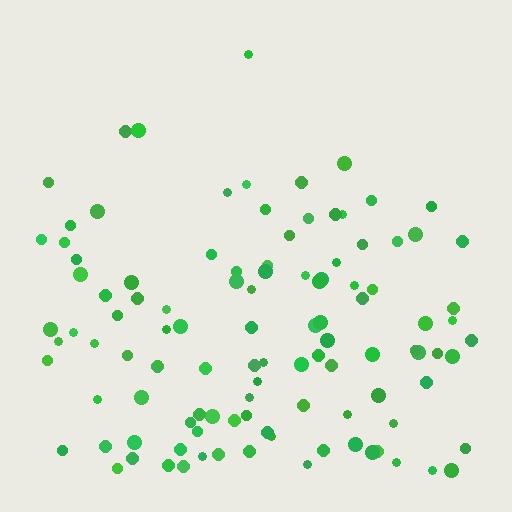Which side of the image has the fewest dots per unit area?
The top.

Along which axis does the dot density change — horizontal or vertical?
Vertical.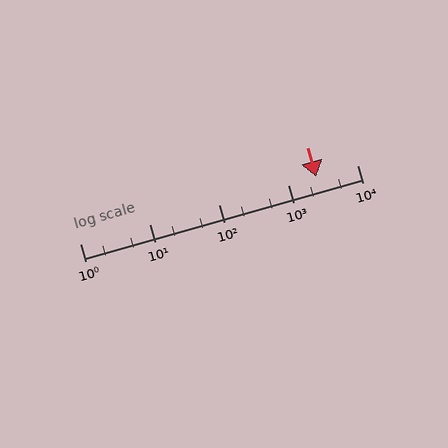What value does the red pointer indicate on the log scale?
The pointer indicates approximately 2600.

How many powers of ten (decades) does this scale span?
The scale spans 4 decades, from 1 to 10000.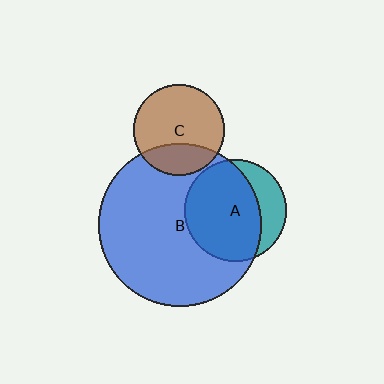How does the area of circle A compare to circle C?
Approximately 1.3 times.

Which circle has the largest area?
Circle B (blue).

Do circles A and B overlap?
Yes.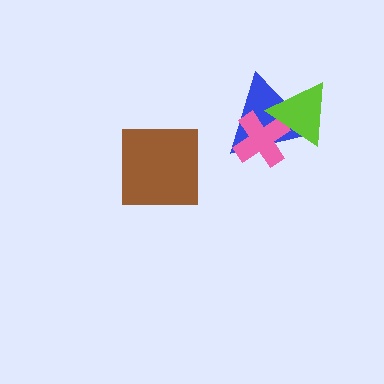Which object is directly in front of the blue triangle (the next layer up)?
The pink cross is directly in front of the blue triangle.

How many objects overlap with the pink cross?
2 objects overlap with the pink cross.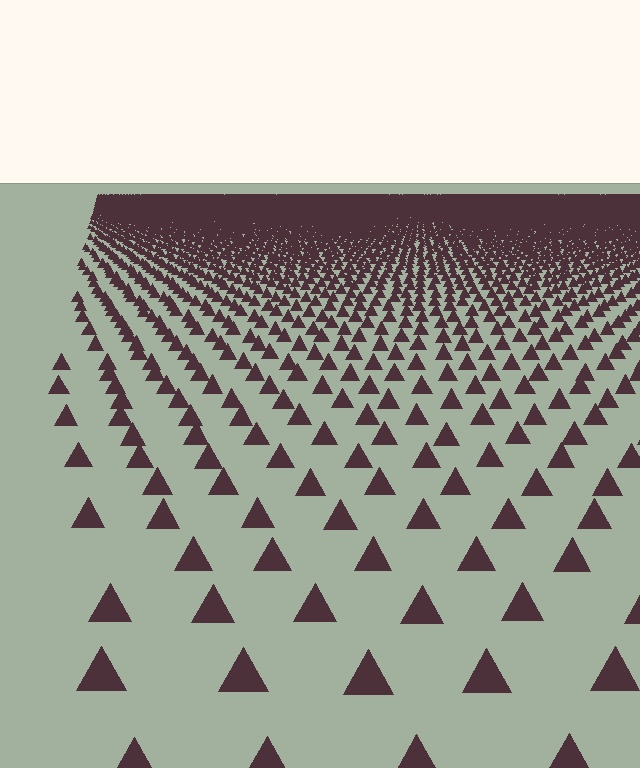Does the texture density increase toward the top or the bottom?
Density increases toward the top.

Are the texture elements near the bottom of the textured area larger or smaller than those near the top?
Larger. Near the bottom, elements are closer to the viewer and appear at a bigger on-screen size.